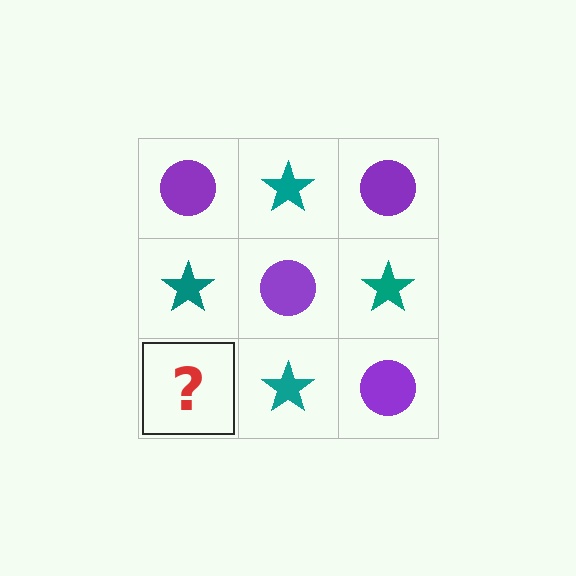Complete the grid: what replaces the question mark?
The question mark should be replaced with a purple circle.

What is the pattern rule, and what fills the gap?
The rule is that it alternates purple circle and teal star in a checkerboard pattern. The gap should be filled with a purple circle.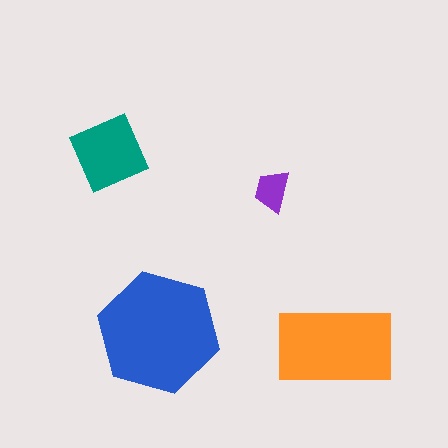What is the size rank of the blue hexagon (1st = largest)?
1st.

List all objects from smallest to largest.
The purple trapezoid, the teal diamond, the orange rectangle, the blue hexagon.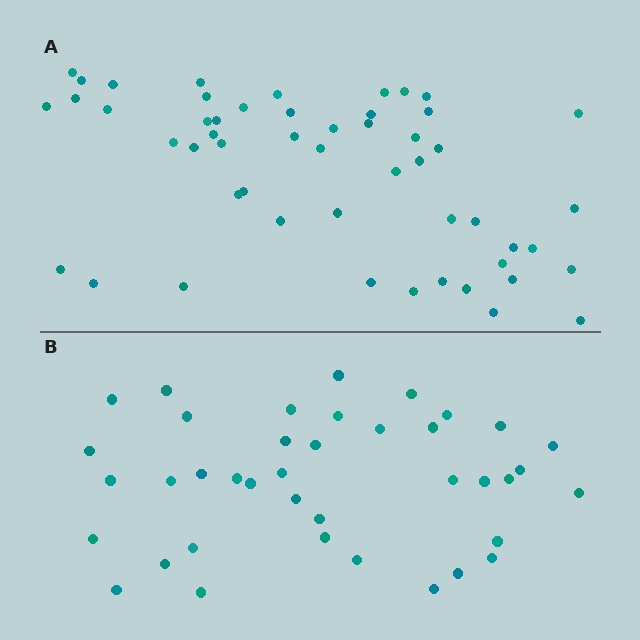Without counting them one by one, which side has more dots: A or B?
Region A (the top region) has more dots.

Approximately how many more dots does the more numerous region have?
Region A has approximately 15 more dots than region B.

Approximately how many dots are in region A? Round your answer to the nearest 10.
About 50 dots. (The exact count is 52, which rounds to 50.)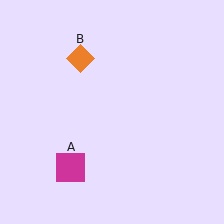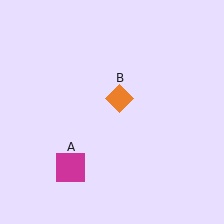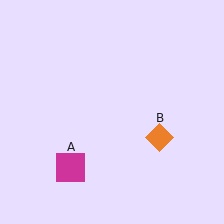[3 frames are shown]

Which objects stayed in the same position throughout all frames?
Magenta square (object A) remained stationary.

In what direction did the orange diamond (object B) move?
The orange diamond (object B) moved down and to the right.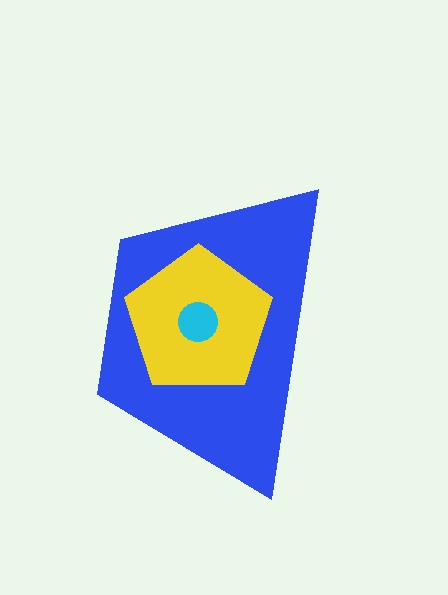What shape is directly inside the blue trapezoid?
The yellow pentagon.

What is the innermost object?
The cyan circle.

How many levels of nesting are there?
3.